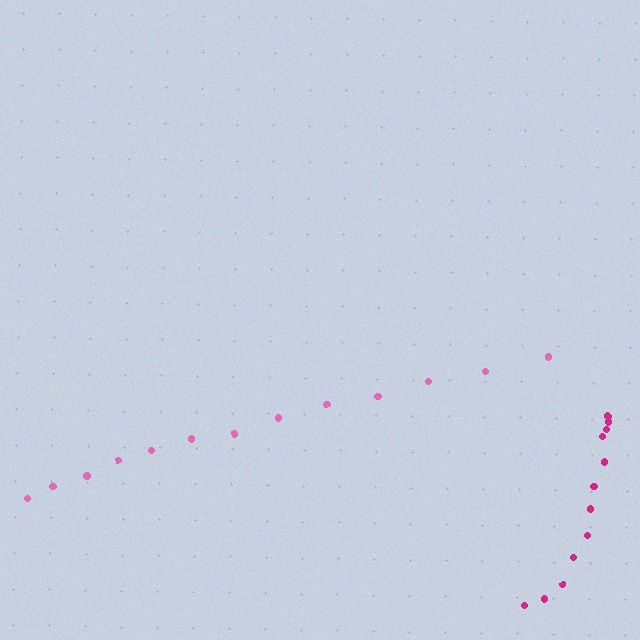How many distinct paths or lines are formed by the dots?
There are 2 distinct paths.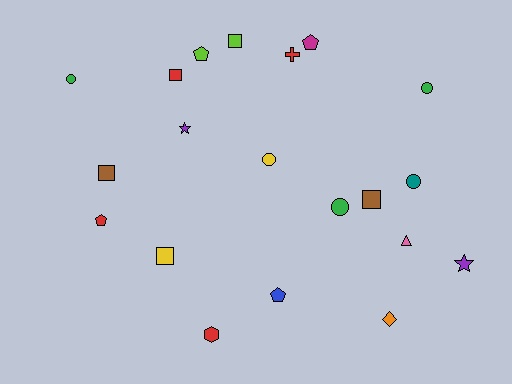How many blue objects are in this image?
There is 1 blue object.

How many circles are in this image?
There are 5 circles.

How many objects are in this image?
There are 20 objects.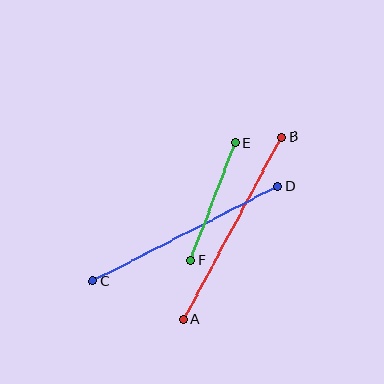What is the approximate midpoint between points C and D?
The midpoint is at approximately (185, 234) pixels.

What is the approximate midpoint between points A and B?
The midpoint is at approximately (232, 228) pixels.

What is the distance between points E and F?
The distance is approximately 125 pixels.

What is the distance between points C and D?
The distance is approximately 208 pixels.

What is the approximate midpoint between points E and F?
The midpoint is at approximately (213, 201) pixels.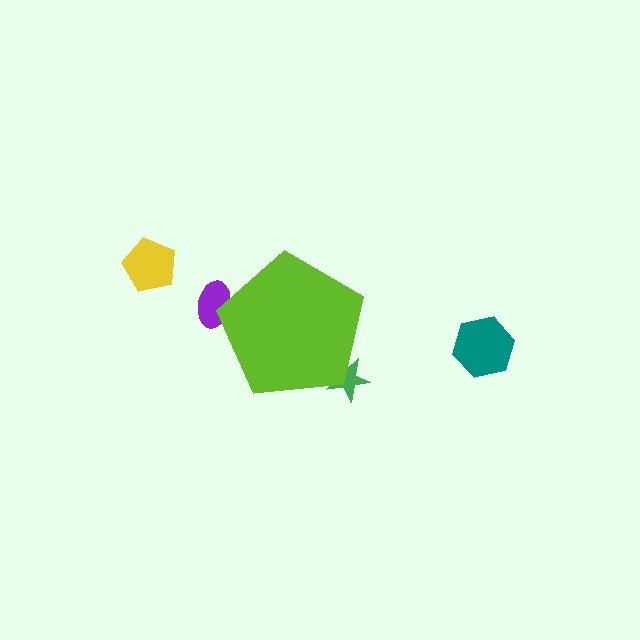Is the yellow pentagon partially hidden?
No, the yellow pentagon is fully visible.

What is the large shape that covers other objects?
A lime pentagon.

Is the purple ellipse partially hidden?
Yes, the purple ellipse is partially hidden behind the lime pentagon.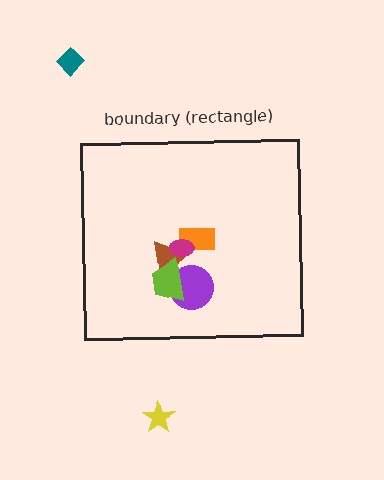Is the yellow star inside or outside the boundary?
Outside.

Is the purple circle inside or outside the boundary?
Inside.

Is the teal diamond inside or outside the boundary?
Outside.